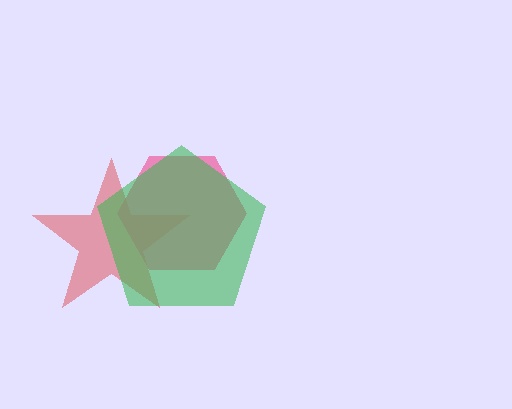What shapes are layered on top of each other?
The layered shapes are: a red star, a pink hexagon, a green pentagon.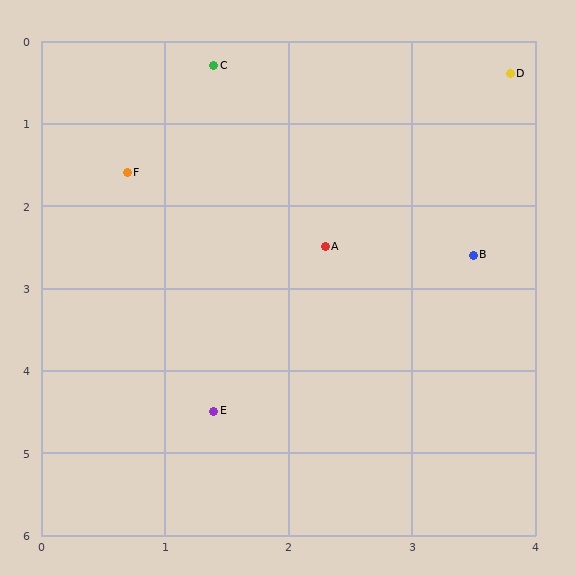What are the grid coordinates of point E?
Point E is at approximately (1.4, 4.5).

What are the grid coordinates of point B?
Point B is at approximately (3.5, 2.6).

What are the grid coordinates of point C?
Point C is at approximately (1.4, 0.3).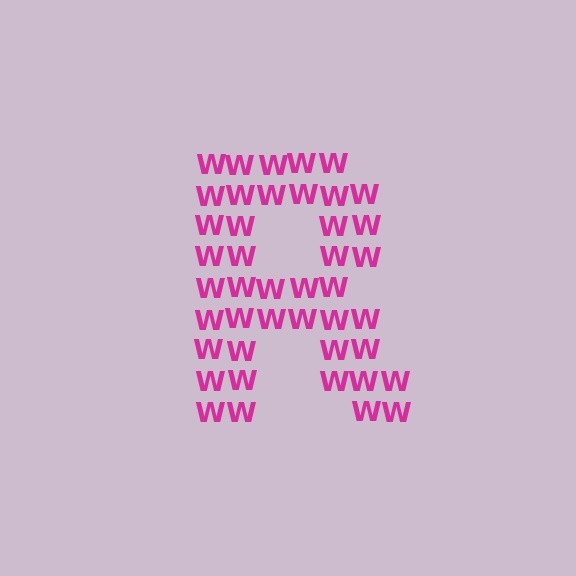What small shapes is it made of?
It is made of small letter W's.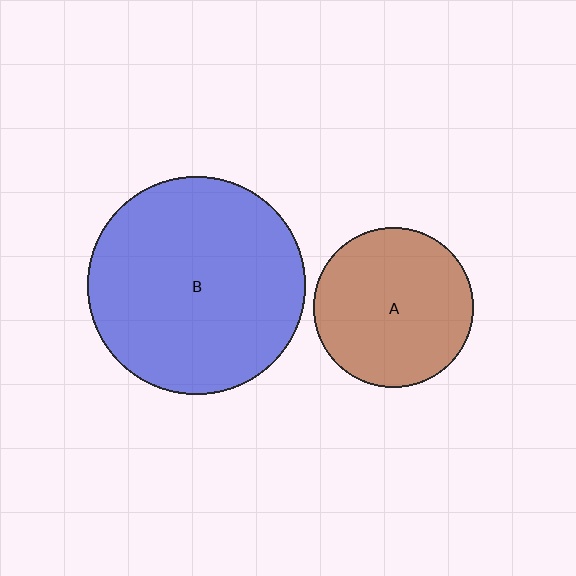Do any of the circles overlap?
No, none of the circles overlap.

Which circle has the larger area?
Circle B (blue).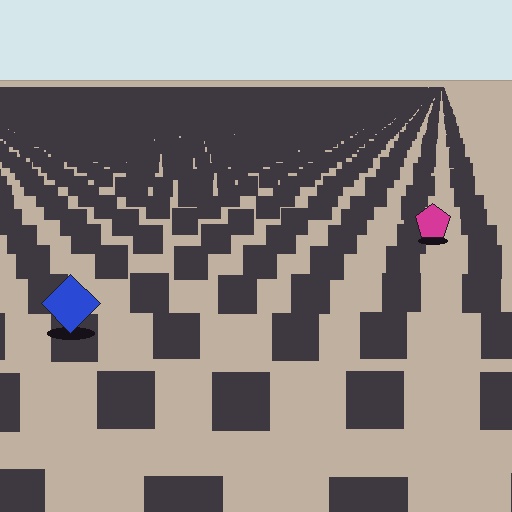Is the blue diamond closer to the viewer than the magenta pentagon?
Yes. The blue diamond is closer — you can tell from the texture gradient: the ground texture is coarser near it.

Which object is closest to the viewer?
The blue diamond is closest. The texture marks near it are larger and more spread out.